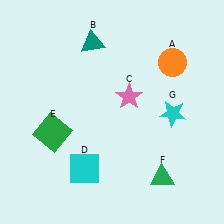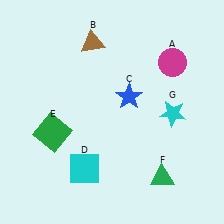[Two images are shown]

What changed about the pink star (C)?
In Image 1, C is pink. In Image 2, it changed to blue.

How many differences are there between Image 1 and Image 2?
There are 3 differences between the two images.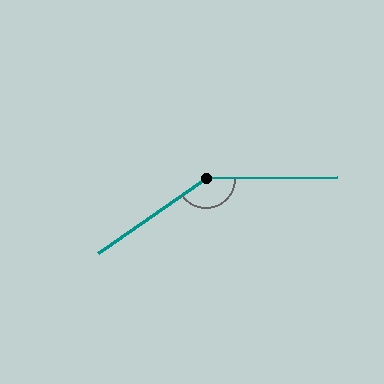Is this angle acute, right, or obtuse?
It is obtuse.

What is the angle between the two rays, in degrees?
Approximately 146 degrees.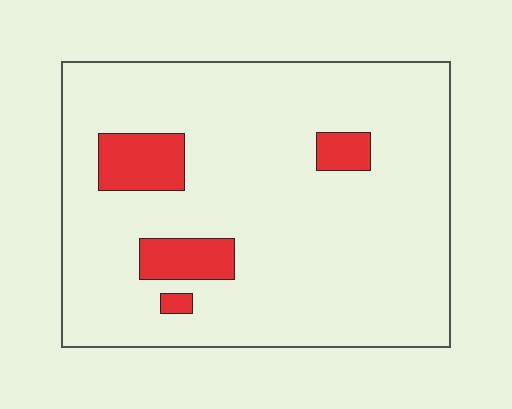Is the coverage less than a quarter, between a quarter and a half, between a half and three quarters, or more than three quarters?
Less than a quarter.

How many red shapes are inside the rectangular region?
4.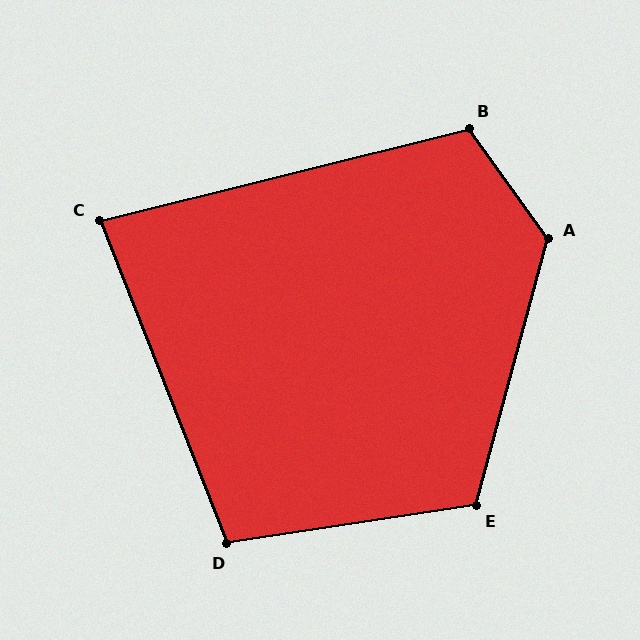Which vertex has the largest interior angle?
A, at approximately 129 degrees.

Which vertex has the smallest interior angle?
C, at approximately 82 degrees.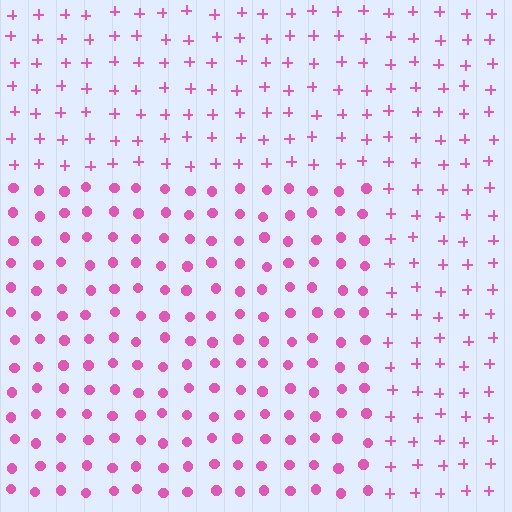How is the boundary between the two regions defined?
The boundary is defined by a change in element shape: circles inside vs. plus signs outside. All elements share the same color and spacing.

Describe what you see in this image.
The image is filled with small pink elements arranged in a uniform grid. A rectangle-shaped region contains circles, while the surrounding area contains plus signs. The boundary is defined purely by the change in element shape.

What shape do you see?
I see a rectangle.